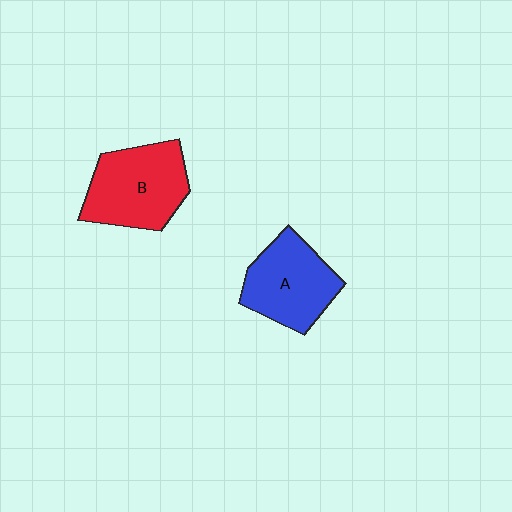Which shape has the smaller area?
Shape A (blue).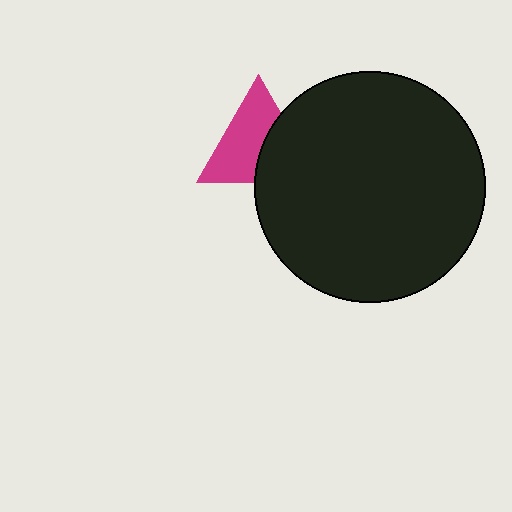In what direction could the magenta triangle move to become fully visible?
The magenta triangle could move left. That would shift it out from behind the black circle entirely.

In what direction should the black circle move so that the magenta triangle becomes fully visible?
The black circle should move right. That is the shortest direction to clear the overlap and leave the magenta triangle fully visible.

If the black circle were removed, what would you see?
You would see the complete magenta triangle.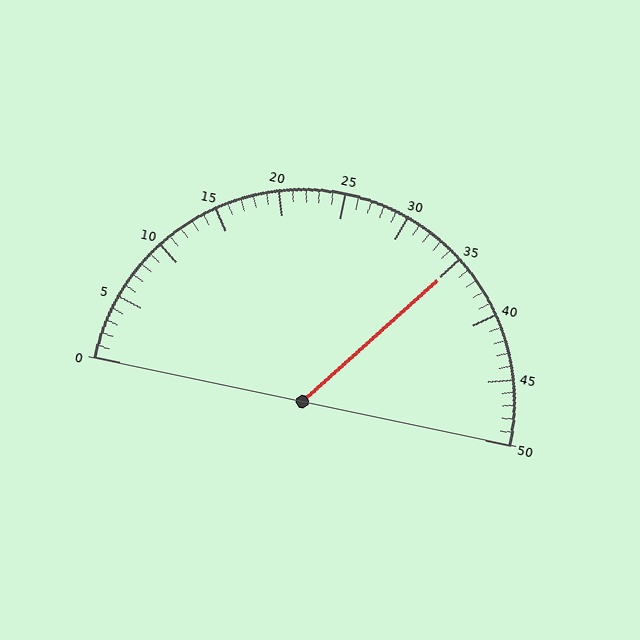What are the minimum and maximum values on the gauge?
The gauge ranges from 0 to 50.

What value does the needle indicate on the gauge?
The needle indicates approximately 35.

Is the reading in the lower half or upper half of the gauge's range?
The reading is in the upper half of the range (0 to 50).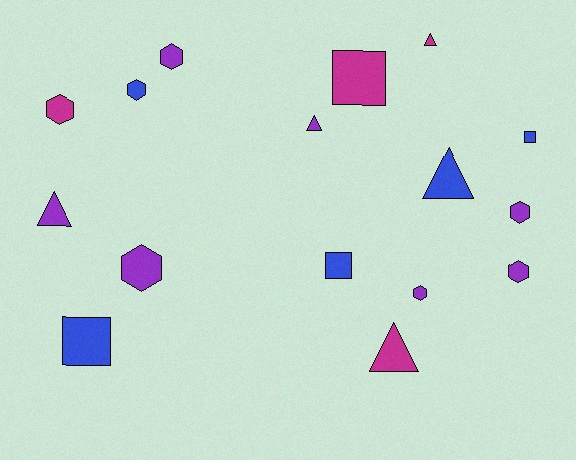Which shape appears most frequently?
Hexagon, with 7 objects.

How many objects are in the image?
There are 16 objects.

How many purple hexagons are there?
There are 5 purple hexagons.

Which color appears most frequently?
Purple, with 7 objects.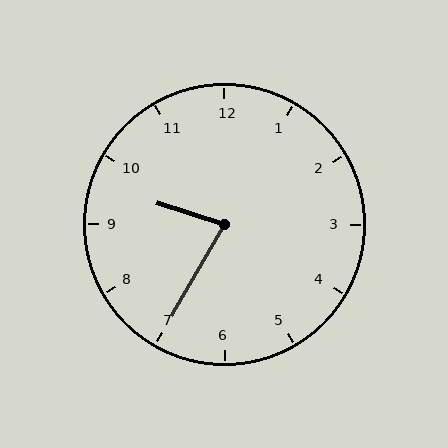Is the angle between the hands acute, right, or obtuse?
It is acute.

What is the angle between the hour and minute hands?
Approximately 78 degrees.